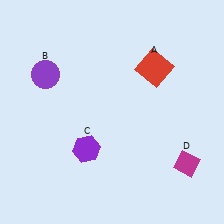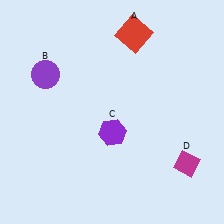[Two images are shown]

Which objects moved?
The objects that moved are: the red square (A), the purple hexagon (C).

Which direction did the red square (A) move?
The red square (A) moved up.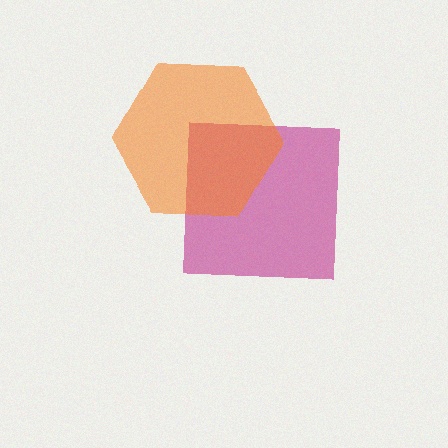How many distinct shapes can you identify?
There are 2 distinct shapes: a magenta square, an orange hexagon.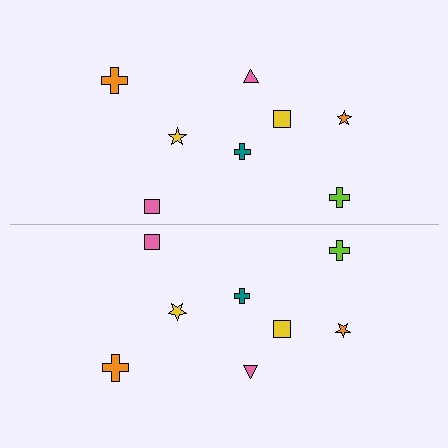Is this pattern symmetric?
Yes, this pattern has bilateral (reflection) symmetry.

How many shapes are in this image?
There are 16 shapes in this image.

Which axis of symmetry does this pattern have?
The pattern has a horizontal axis of symmetry running through the center of the image.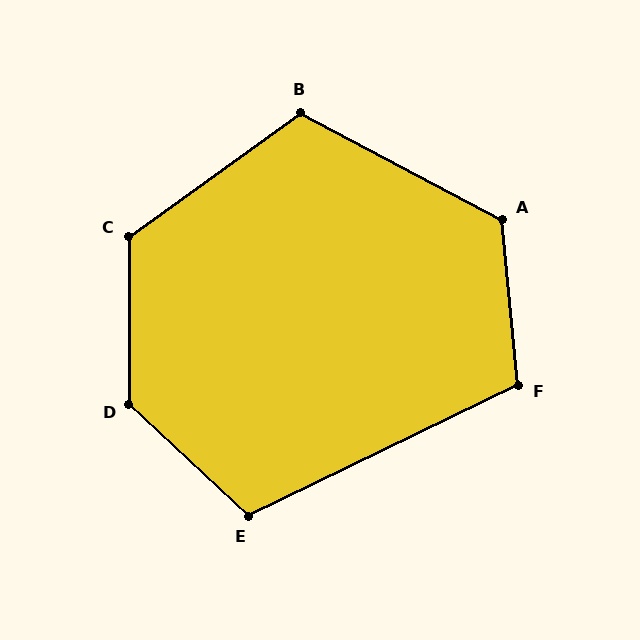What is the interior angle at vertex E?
Approximately 111 degrees (obtuse).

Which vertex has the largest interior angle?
D, at approximately 133 degrees.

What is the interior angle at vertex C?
Approximately 126 degrees (obtuse).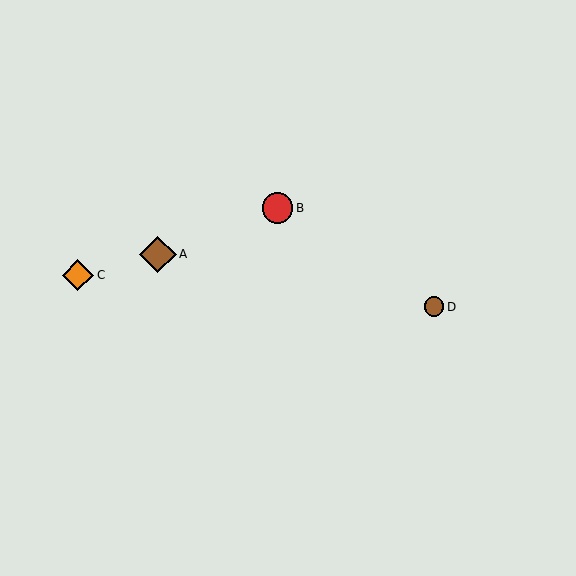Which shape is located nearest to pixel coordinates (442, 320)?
The brown circle (labeled D) at (434, 307) is nearest to that location.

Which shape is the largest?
The brown diamond (labeled A) is the largest.